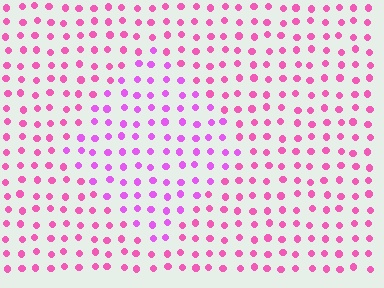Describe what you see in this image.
The image is filled with small pink elements in a uniform arrangement. A diamond-shaped region is visible where the elements are tinted to a slightly different hue, forming a subtle color boundary.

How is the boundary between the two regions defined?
The boundary is defined purely by a slight shift in hue (about 28 degrees). Spacing, size, and orientation are identical on both sides.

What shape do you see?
I see a diamond.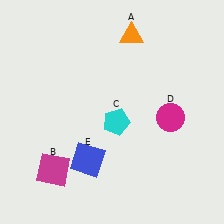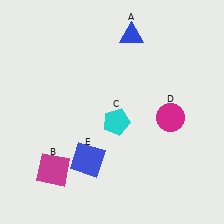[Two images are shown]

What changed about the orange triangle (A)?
In Image 1, A is orange. In Image 2, it changed to blue.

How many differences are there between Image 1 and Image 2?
There is 1 difference between the two images.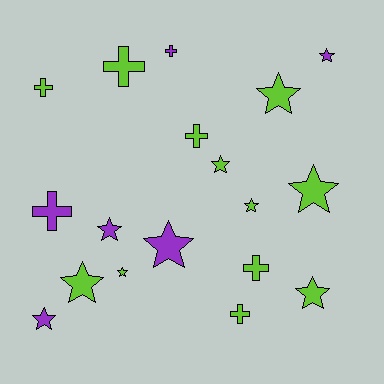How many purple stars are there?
There are 4 purple stars.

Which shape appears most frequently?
Star, with 11 objects.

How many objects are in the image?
There are 18 objects.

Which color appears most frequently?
Lime, with 12 objects.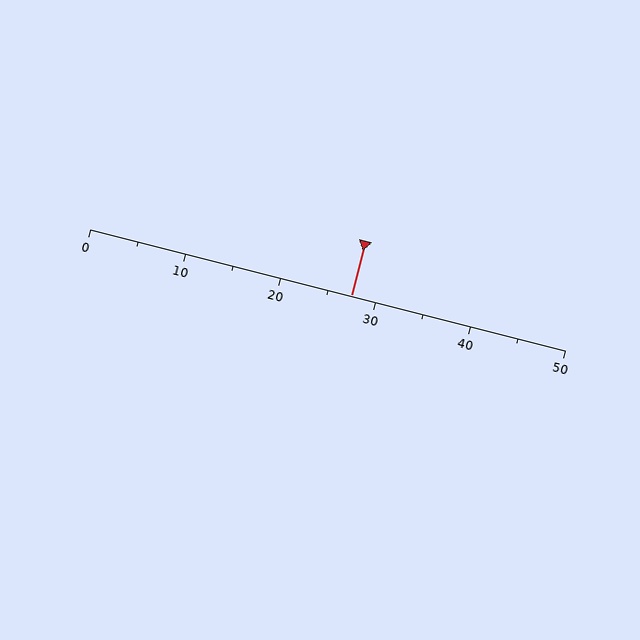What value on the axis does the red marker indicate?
The marker indicates approximately 27.5.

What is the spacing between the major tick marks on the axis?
The major ticks are spaced 10 apart.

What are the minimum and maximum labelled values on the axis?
The axis runs from 0 to 50.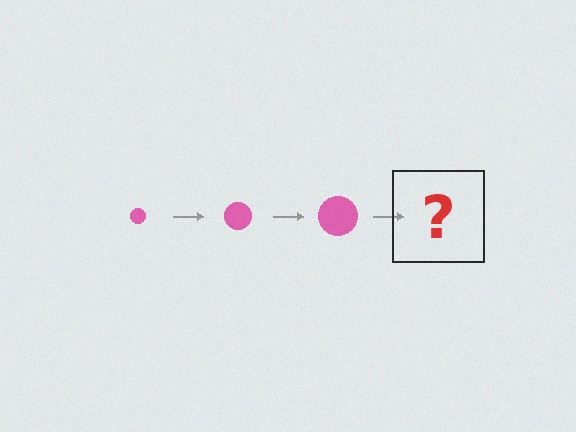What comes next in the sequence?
The next element should be a pink circle, larger than the previous one.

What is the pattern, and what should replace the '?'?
The pattern is that the circle gets progressively larger each step. The '?' should be a pink circle, larger than the previous one.